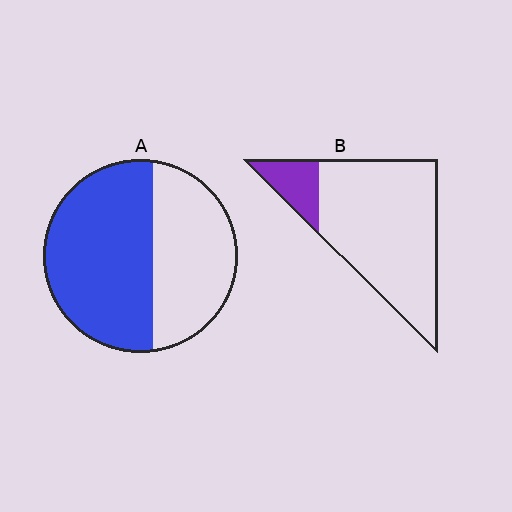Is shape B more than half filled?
No.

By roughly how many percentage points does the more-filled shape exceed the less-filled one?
By roughly 45 percentage points (A over B).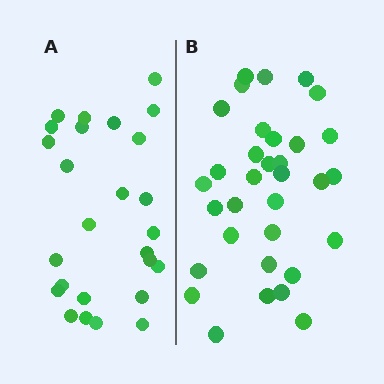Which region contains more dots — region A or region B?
Region B (the right region) has more dots.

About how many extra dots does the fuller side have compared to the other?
Region B has roughly 8 or so more dots than region A.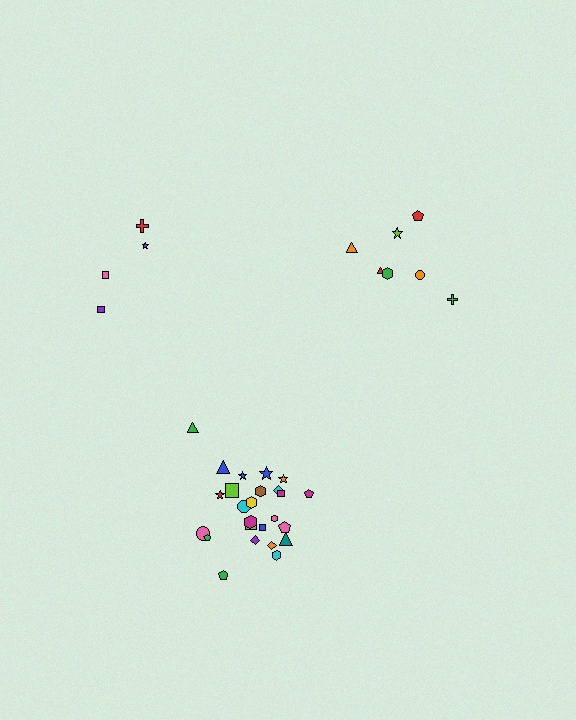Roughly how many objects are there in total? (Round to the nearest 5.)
Roughly 35 objects in total.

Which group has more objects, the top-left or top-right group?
The top-right group.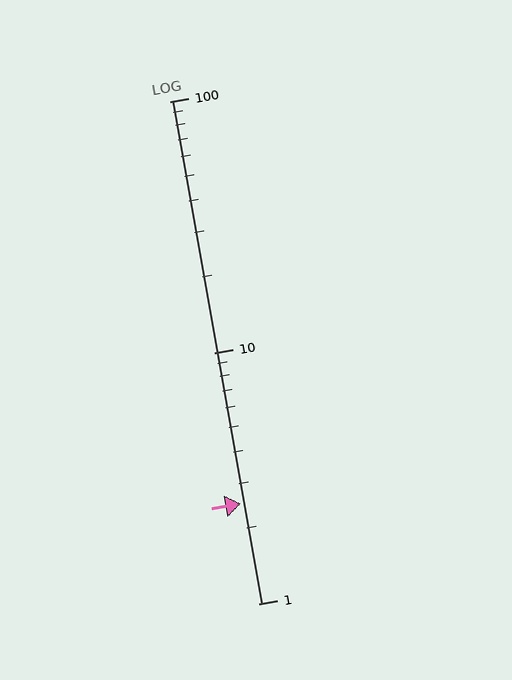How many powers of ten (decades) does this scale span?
The scale spans 2 decades, from 1 to 100.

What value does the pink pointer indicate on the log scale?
The pointer indicates approximately 2.5.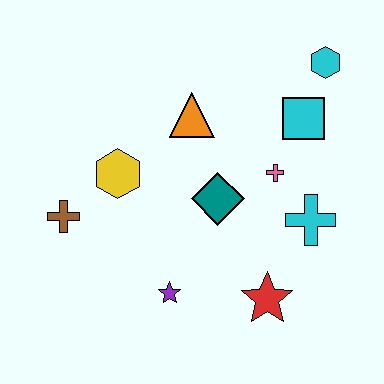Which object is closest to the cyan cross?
The pink cross is closest to the cyan cross.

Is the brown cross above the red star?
Yes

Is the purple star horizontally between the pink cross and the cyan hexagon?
No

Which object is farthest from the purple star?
The cyan hexagon is farthest from the purple star.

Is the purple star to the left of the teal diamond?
Yes